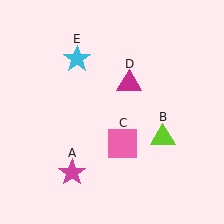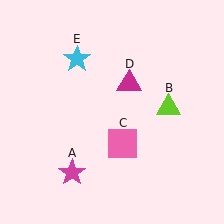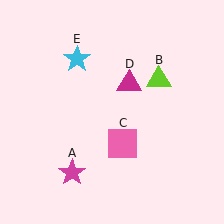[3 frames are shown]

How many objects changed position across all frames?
1 object changed position: lime triangle (object B).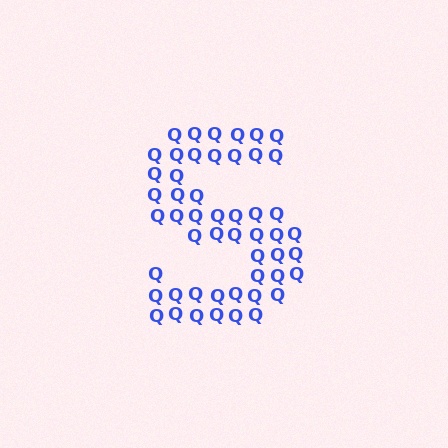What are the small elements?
The small elements are letter Q's.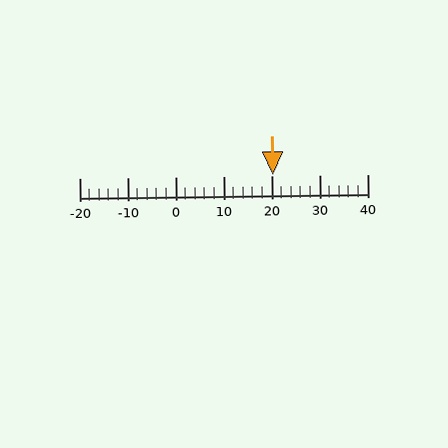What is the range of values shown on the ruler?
The ruler shows values from -20 to 40.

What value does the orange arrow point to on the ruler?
The orange arrow points to approximately 20.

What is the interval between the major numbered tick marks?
The major tick marks are spaced 10 units apart.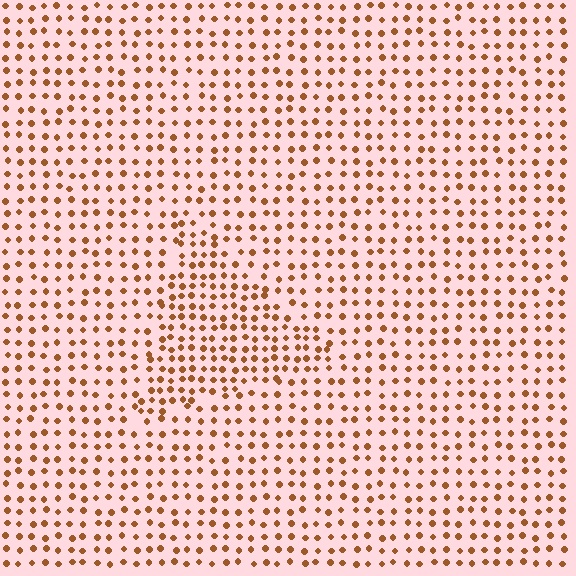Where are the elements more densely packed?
The elements are more densely packed inside the triangle boundary.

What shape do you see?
I see a triangle.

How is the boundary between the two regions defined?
The boundary is defined by a change in element density (approximately 1.5x ratio). All elements are the same color, size, and shape.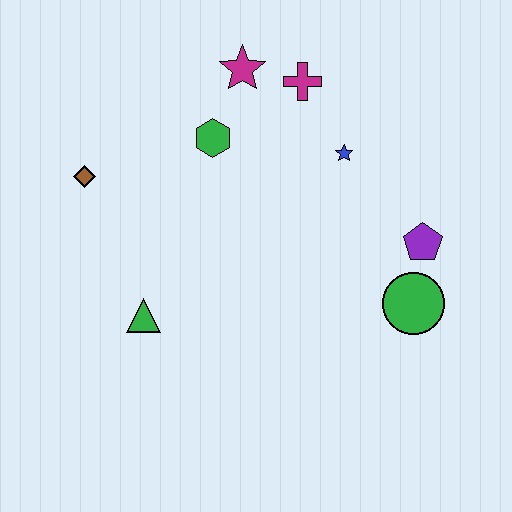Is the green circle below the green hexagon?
Yes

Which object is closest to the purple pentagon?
The green circle is closest to the purple pentagon.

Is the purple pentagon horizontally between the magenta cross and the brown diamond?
No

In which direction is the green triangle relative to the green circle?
The green triangle is to the left of the green circle.